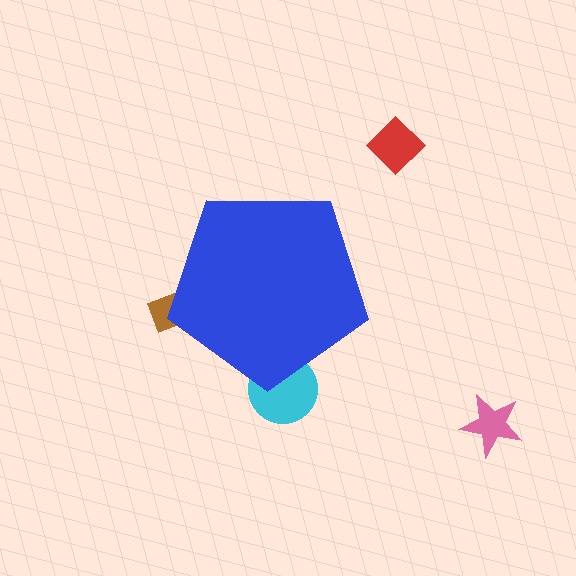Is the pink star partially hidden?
No, the pink star is fully visible.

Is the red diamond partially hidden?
No, the red diamond is fully visible.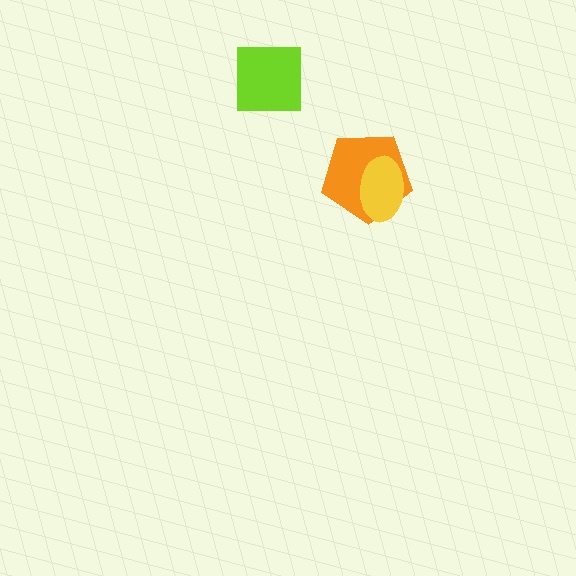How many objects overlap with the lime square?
0 objects overlap with the lime square.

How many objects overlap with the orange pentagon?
1 object overlaps with the orange pentagon.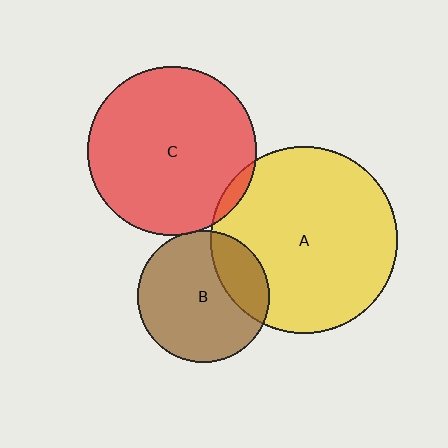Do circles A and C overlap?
Yes.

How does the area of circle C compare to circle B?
Approximately 1.7 times.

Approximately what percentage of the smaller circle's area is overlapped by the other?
Approximately 5%.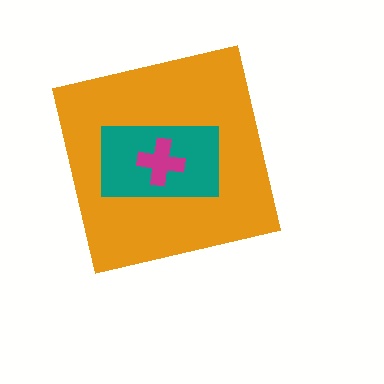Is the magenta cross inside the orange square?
Yes.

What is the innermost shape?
The magenta cross.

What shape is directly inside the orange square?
The teal rectangle.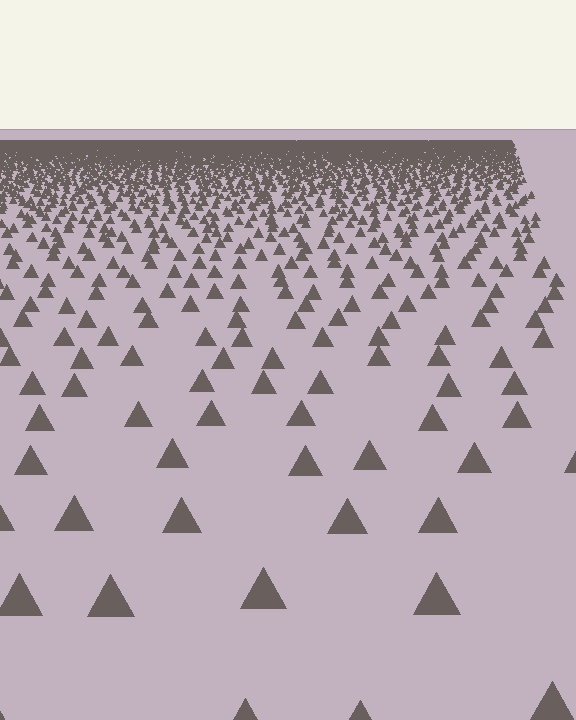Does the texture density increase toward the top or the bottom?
Density increases toward the top.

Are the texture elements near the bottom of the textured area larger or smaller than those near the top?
Larger. Near the bottom, elements are closer to the viewer and appear at a bigger on-screen size.